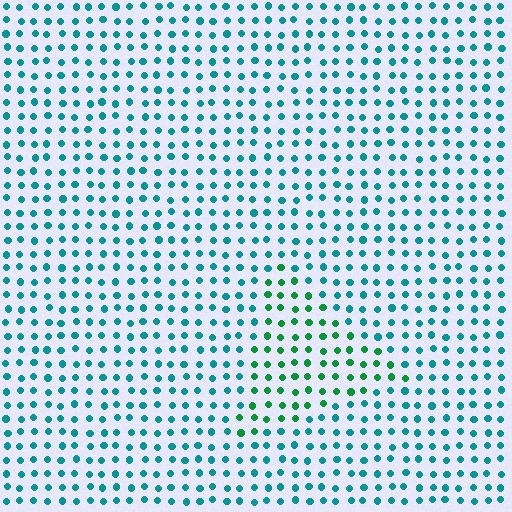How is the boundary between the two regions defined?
The boundary is defined purely by a slight shift in hue (about 40 degrees). Spacing, size, and orientation are identical on both sides.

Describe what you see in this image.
The image is filled with small teal elements in a uniform arrangement. A triangle-shaped region is visible where the elements are tinted to a slightly different hue, forming a subtle color boundary.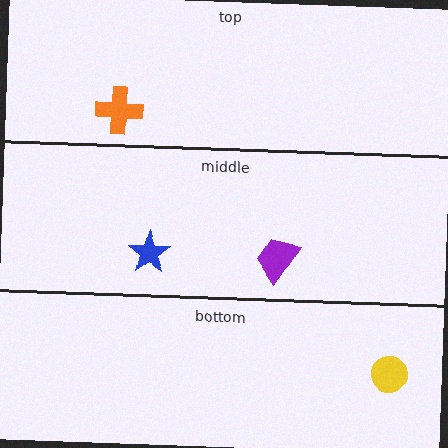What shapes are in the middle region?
The blue star, the purple trapezoid.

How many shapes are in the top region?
1.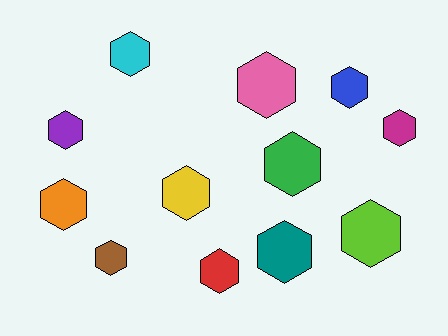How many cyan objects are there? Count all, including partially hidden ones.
There is 1 cyan object.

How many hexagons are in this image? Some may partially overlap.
There are 12 hexagons.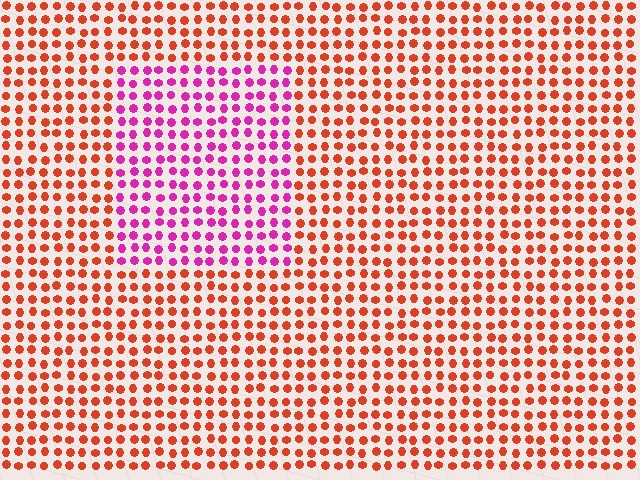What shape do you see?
I see a rectangle.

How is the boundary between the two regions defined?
The boundary is defined purely by a slight shift in hue (about 55 degrees). Spacing, size, and orientation are identical on both sides.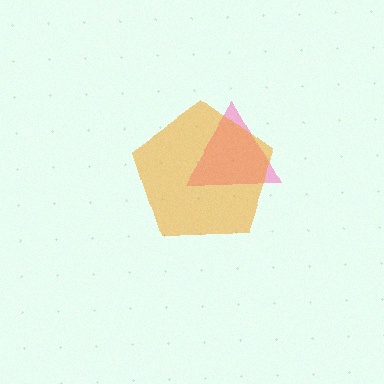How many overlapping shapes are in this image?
There are 2 overlapping shapes in the image.